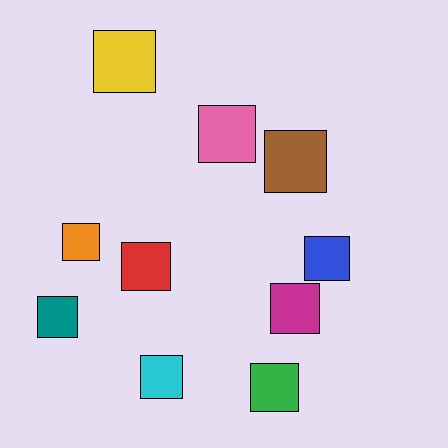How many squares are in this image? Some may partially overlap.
There are 10 squares.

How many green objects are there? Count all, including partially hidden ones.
There is 1 green object.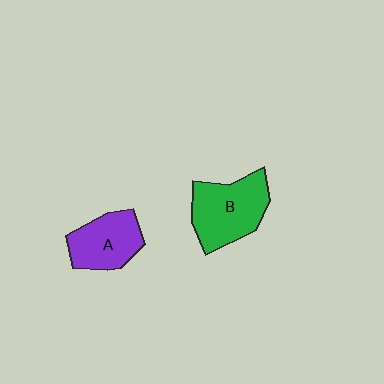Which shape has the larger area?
Shape B (green).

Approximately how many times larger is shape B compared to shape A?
Approximately 1.3 times.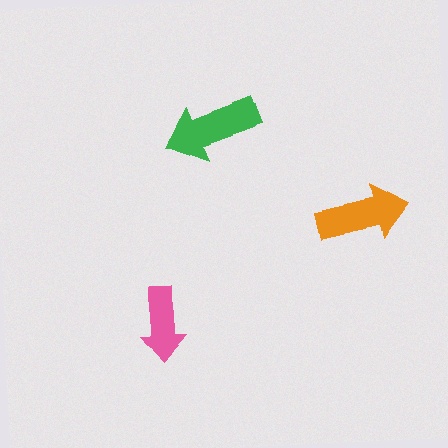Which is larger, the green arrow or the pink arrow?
The green one.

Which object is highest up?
The green arrow is topmost.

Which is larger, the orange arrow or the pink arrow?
The orange one.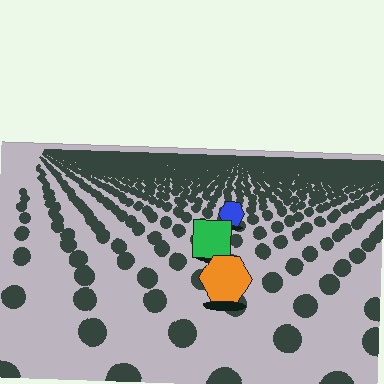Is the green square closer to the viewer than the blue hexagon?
Yes. The green square is closer — you can tell from the texture gradient: the ground texture is coarser near it.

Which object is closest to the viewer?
The orange hexagon is closest. The texture marks near it are larger and more spread out.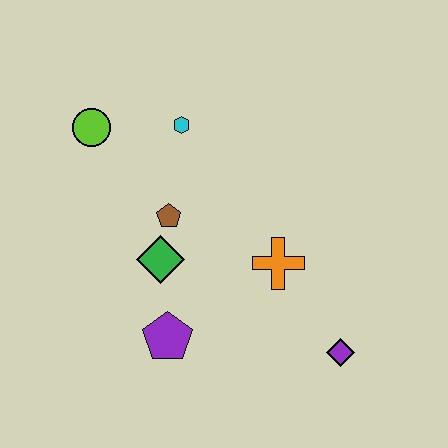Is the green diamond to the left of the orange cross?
Yes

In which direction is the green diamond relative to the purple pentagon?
The green diamond is above the purple pentagon.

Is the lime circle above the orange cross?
Yes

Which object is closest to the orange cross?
The purple diamond is closest to the orange cross.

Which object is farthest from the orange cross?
The lime circle is farthest from the orange cross.